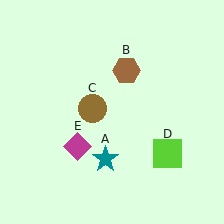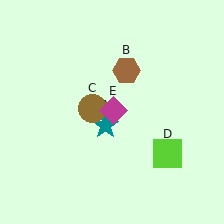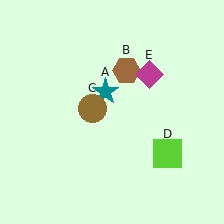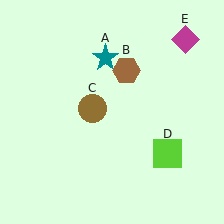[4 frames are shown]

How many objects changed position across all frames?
2 objects changed position: teal star (object A), magenta diamond (object E).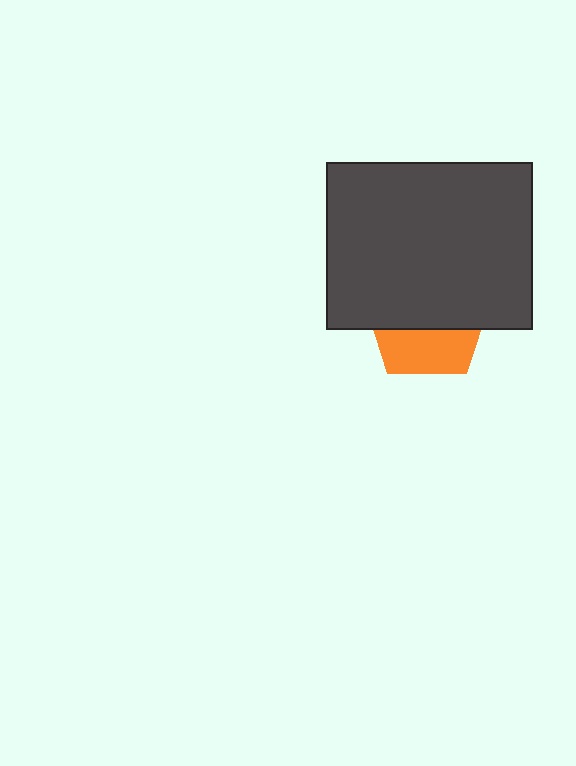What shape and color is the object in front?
The object in front is a dark gray rectangle.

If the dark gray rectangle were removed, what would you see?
You would see the complete orange pentagon.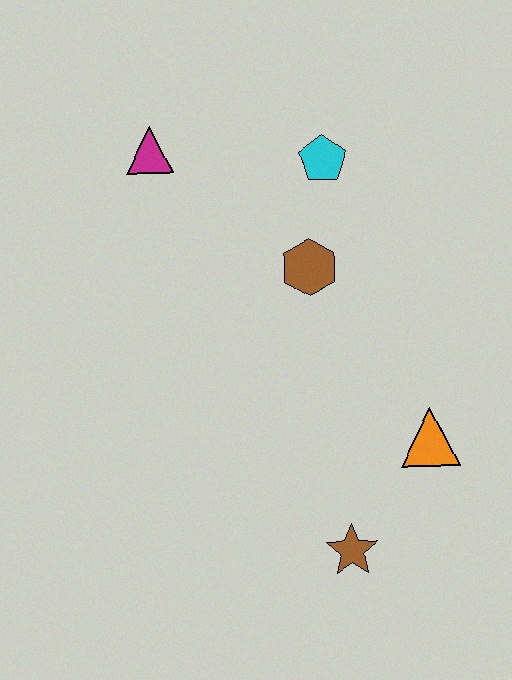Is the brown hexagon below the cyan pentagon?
Yes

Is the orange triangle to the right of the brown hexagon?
Yes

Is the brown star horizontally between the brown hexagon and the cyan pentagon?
No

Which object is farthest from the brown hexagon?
The brown star is farthest from the brown hexagon.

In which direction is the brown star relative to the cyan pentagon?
The brown star is below the cyan pentagon.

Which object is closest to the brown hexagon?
The cyan pentagon is closest to the brown hexagon.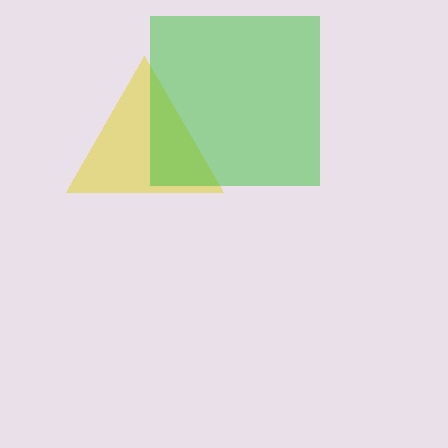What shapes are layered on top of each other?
The layered shapes are: a yellow triangle, a green square.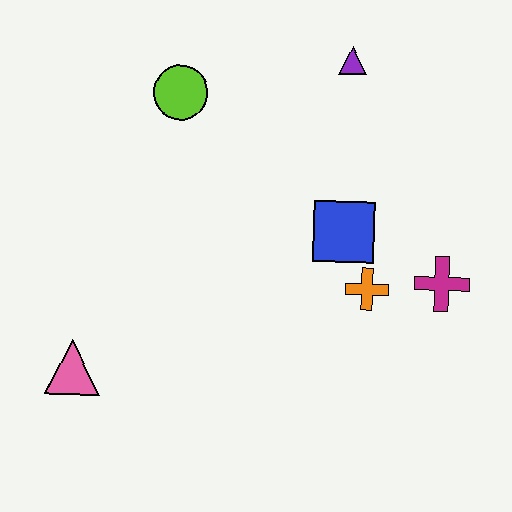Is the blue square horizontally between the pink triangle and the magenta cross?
Yes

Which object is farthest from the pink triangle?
The purple triangle is farthest from the pink triangle.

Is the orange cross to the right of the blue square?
Yes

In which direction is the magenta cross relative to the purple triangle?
The magenta cross is below the purple triangle.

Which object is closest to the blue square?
The orange cross is closest to the blue square.